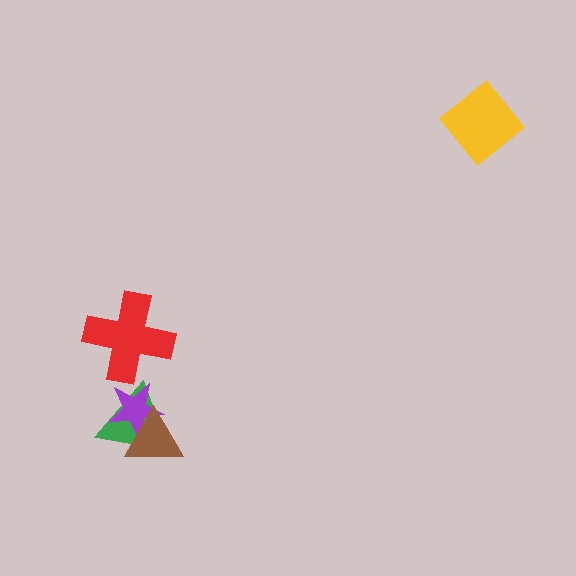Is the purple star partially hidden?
Yes, it is partially covered by another shape.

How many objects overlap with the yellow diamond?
0 objects overlap with the yellow diamond.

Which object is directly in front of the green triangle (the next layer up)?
The purple star is directly in front of the green triangle.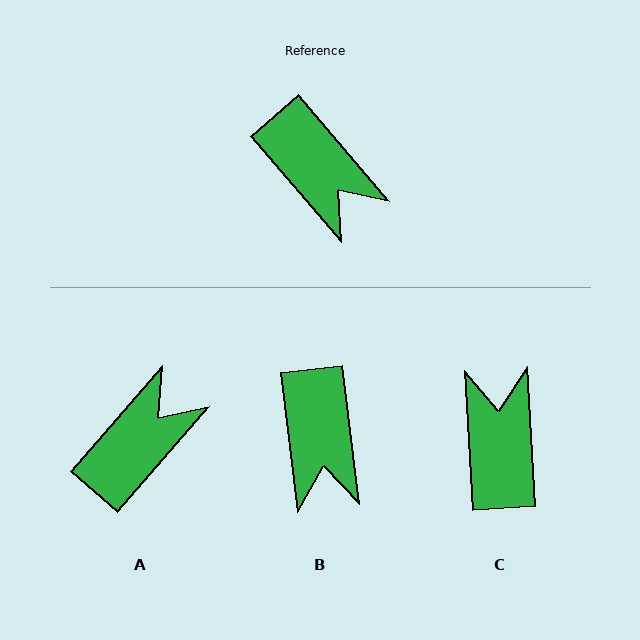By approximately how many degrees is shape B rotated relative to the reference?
Approximately 34 degrees clockwise.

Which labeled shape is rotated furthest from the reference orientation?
C, about 143 degrees away.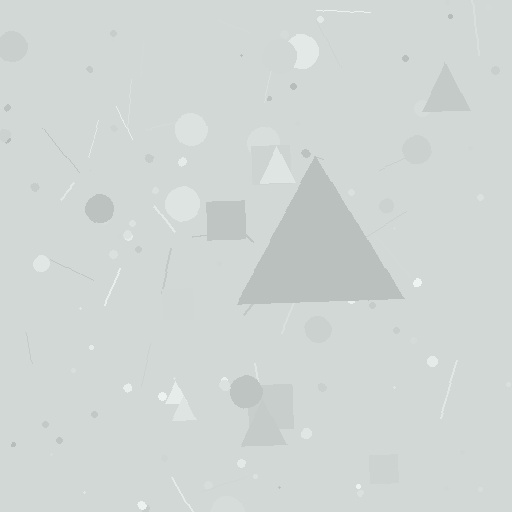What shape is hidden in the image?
A triangle is hidden in the image.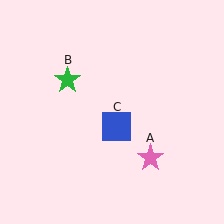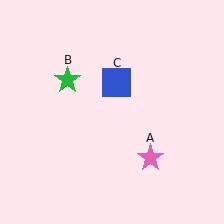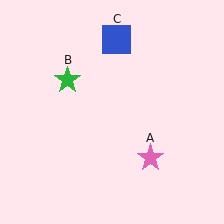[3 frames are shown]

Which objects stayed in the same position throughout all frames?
Pink star (object A) and green star (object B) remained stationary.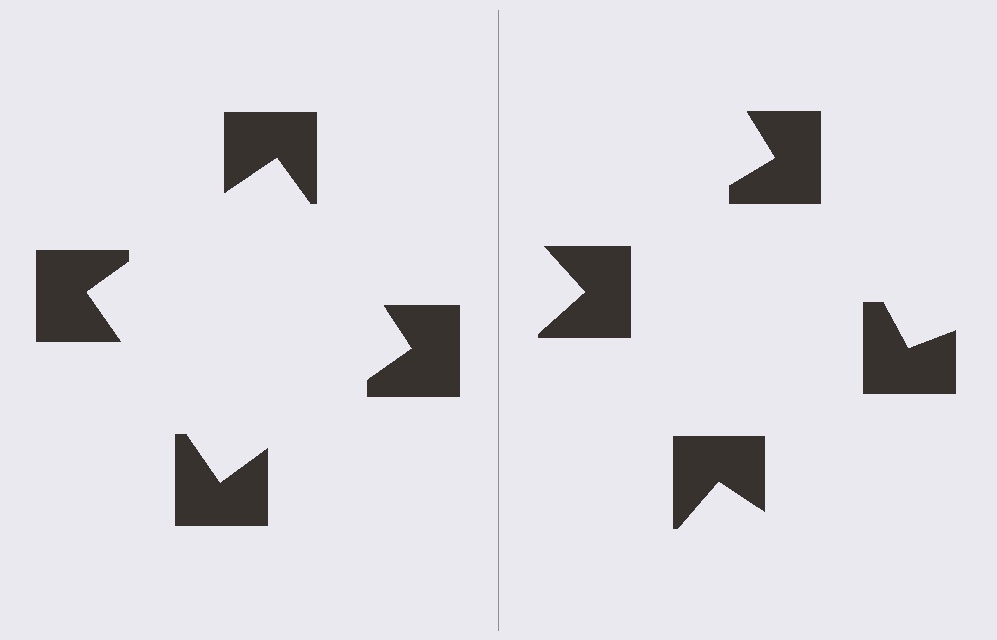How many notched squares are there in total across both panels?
8 — 4 on each side.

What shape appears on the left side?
An illusory square.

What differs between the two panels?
The notched squares are positioned identically on both sides; only the wedge orientations differ. On the left they align to a square; on the right they are misaligned.